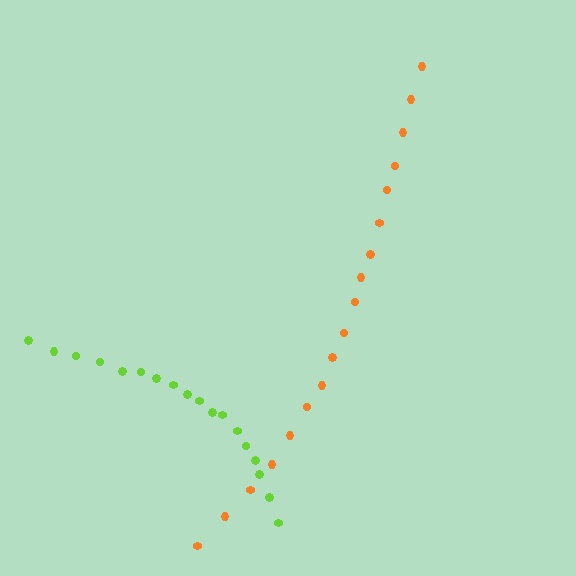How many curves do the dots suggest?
There are 2 distinct paths.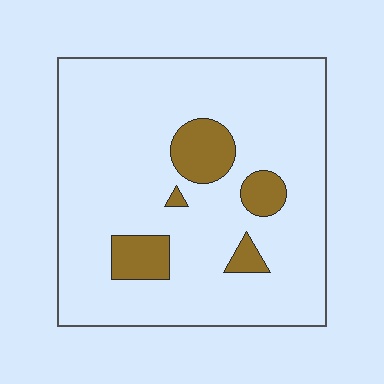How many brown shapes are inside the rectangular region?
5.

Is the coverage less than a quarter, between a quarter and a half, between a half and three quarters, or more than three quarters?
Less than a quarter.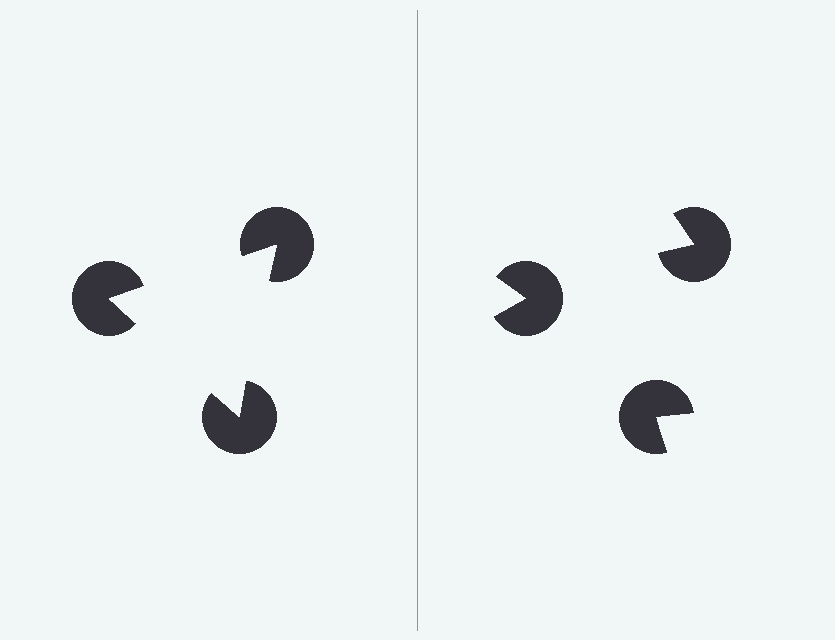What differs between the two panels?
The pac-man discs are positioned identically on both sides; only the wedge orientations differ. On the left they align to a triangle; on the right they are misaligned.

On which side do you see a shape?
An illusory triangle appears on the left side. On the right side the wedge cuts are rotated, so no coherent shape forms.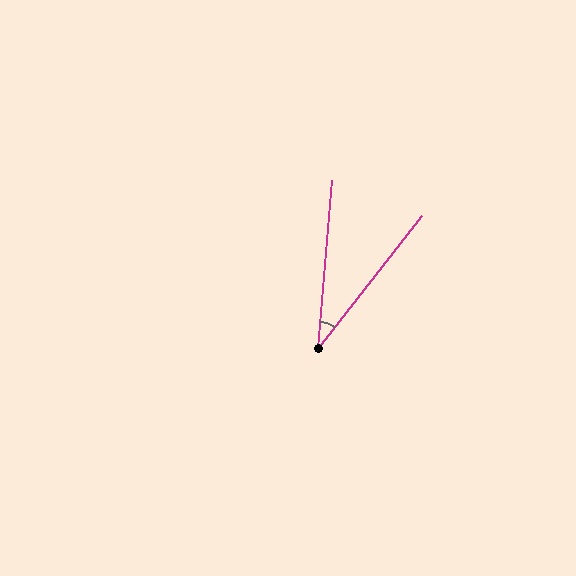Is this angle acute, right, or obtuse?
It is acute.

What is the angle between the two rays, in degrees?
Approximately 33 degrees.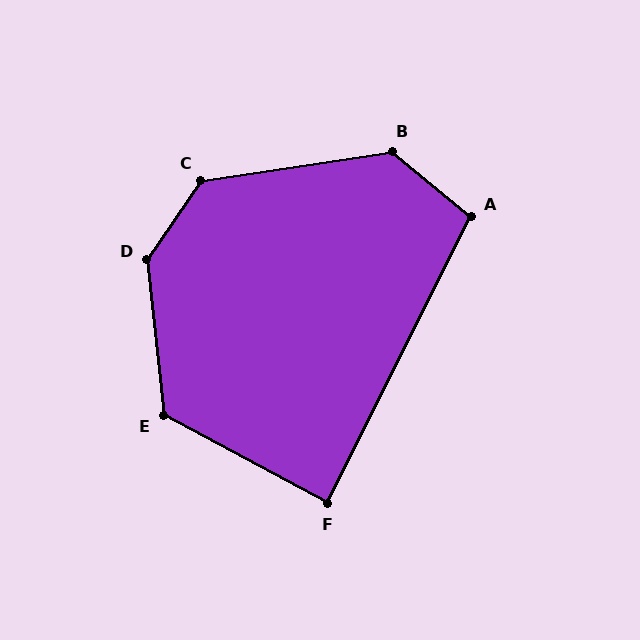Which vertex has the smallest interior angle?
F, at approximately 89 degrees.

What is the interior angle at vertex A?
Approximately 103 degrees (obtuse).